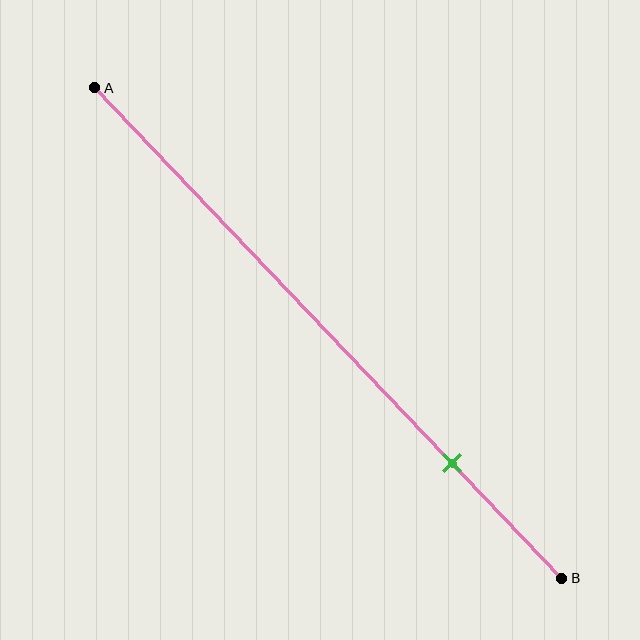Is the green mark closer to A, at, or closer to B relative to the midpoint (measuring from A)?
The green mark is closer to point B than the midpoint of segment AB.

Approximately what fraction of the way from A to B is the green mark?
The green mark is approximately 75% of the way from A to B.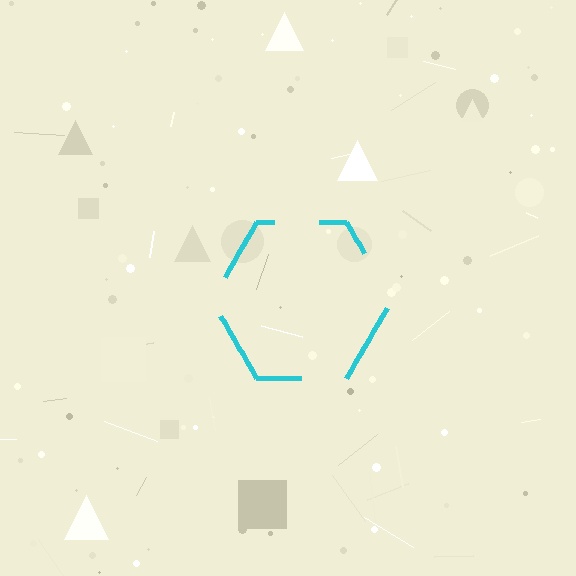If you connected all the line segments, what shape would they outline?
They would outline a hexagon.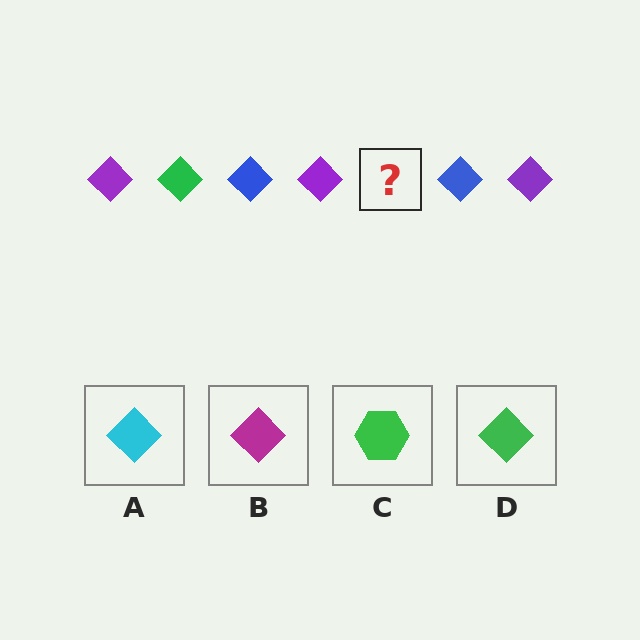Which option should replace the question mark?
Option D.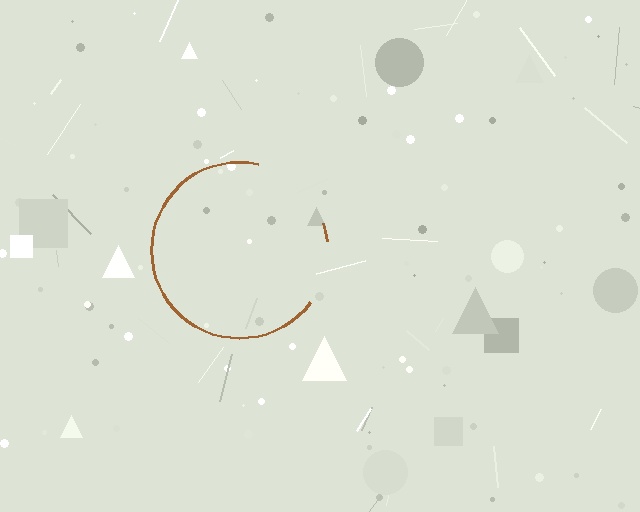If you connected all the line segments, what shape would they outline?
They would outline a circle.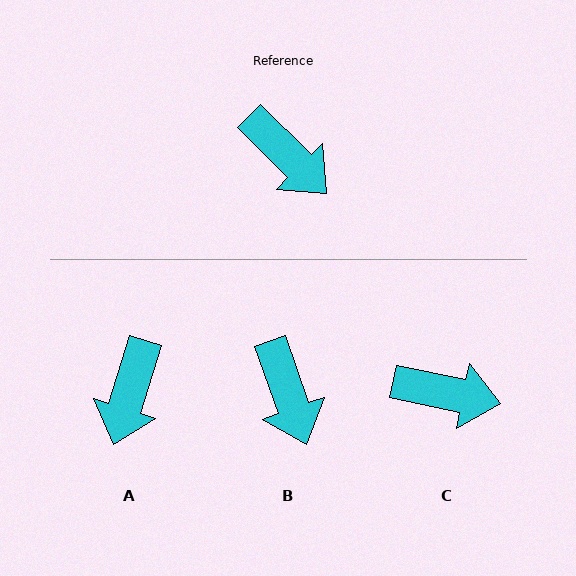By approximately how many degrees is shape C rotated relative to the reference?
Approximately 34 degrees counter-clockwise.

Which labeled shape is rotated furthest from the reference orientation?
A, about 62 degrees away.